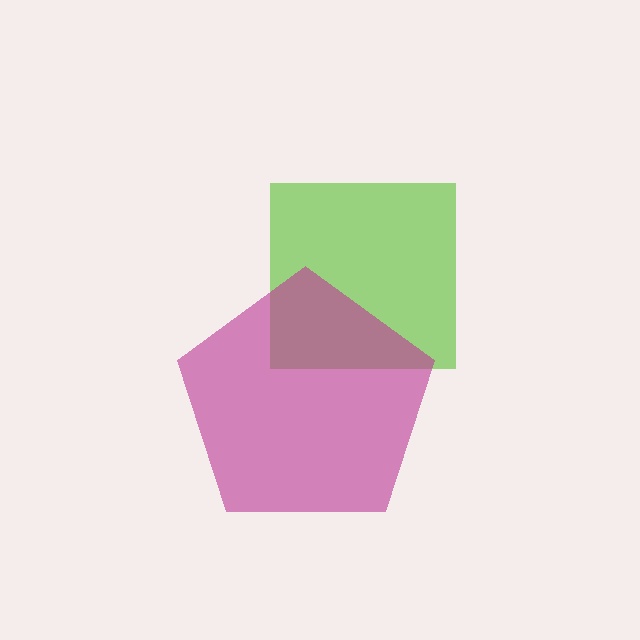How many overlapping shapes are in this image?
There are 2 overlapping shapes in the image.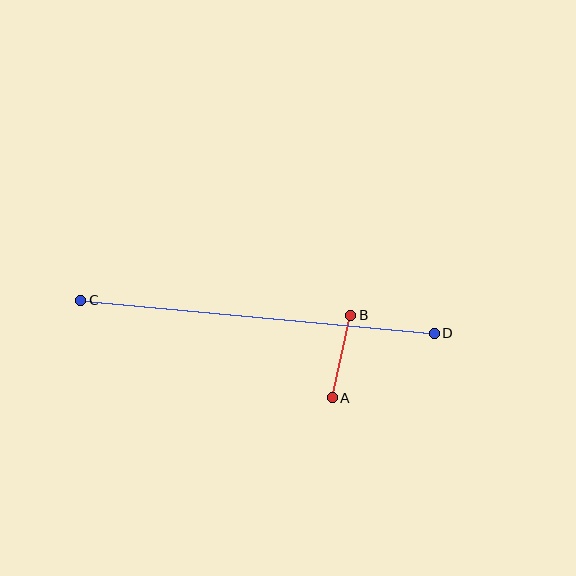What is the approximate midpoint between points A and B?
The midpoint is at approximately (341, 357) pixels.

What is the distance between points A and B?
The distance is approximately 84 pixels.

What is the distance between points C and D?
The distance is approximately 355 pixels.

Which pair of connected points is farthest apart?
Points C and D are farthest apart.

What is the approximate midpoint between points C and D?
The midpoint is at approximately (257, 317) pixels.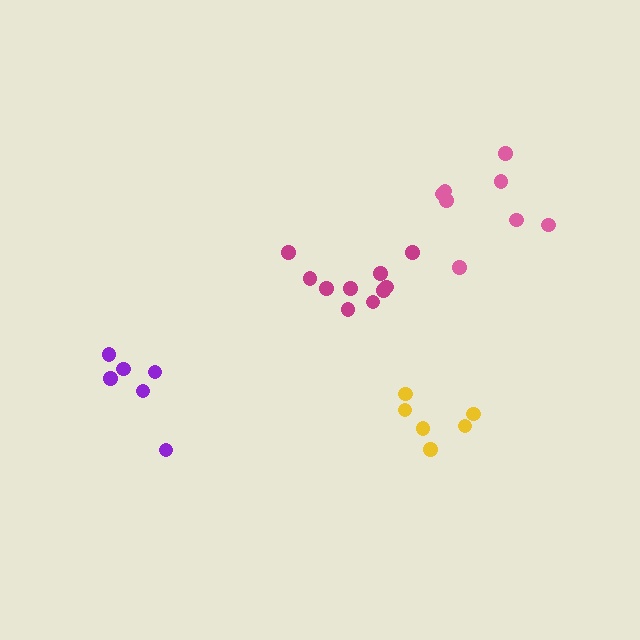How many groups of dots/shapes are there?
There are 4 groups.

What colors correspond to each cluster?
The clusters are colored: pink, purple, yellow, magenta.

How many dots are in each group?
Group 1: 8 dots, Group 2: 6 dots, Group 3: 6 dots, Group 4: 10 dots (30 total).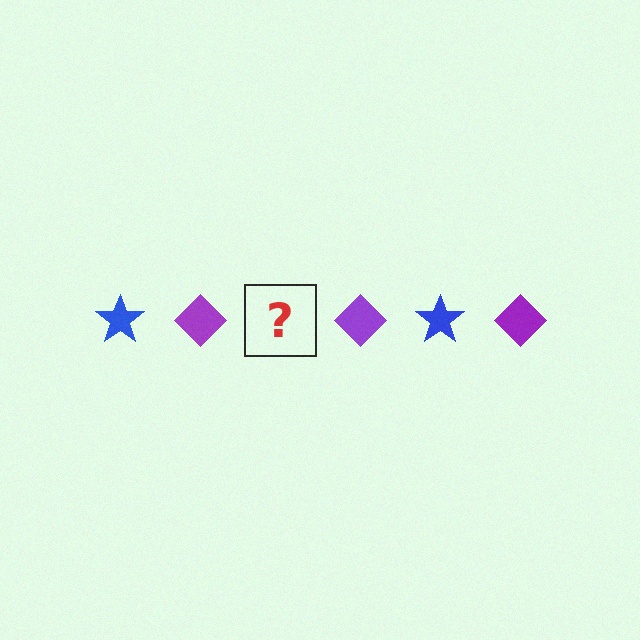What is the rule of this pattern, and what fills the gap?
The rule is that the pattern alternates between blue star and purple diamond. The gap should be filled with a blue star.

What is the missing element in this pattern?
The missing element is a blue star.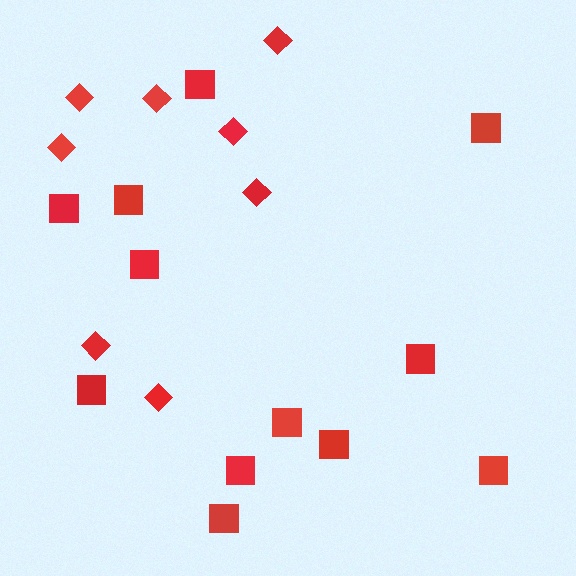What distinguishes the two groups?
There are 2 groups: one group of diamonds (8) and one group of squares (12).